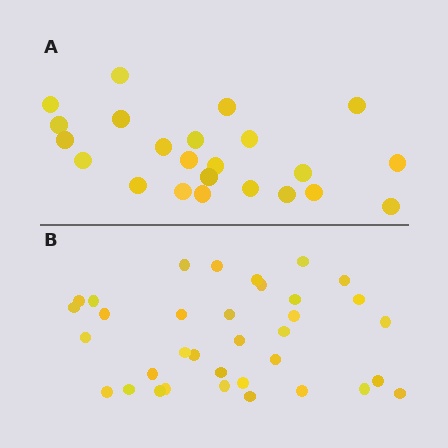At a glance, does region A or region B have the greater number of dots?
Region B (the bottom region) has more dots.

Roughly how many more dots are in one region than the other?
Region B has roughly 12 or so more dots than region A.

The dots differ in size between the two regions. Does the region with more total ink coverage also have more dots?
No. Region A has more total ink coverage because its dots are larger, but region B actually contains more individual dots. Total area can be misleading — the number of items is what matters here.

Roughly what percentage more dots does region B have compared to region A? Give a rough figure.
About 50% more.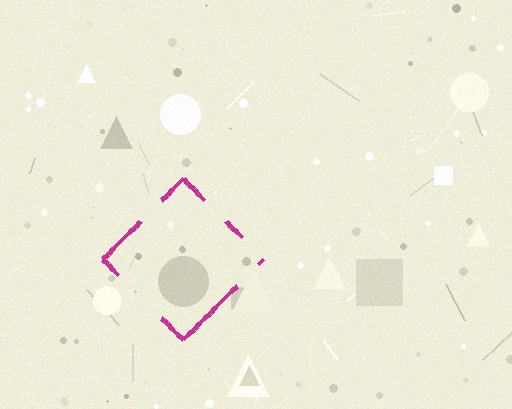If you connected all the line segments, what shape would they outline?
They would outline a diamond.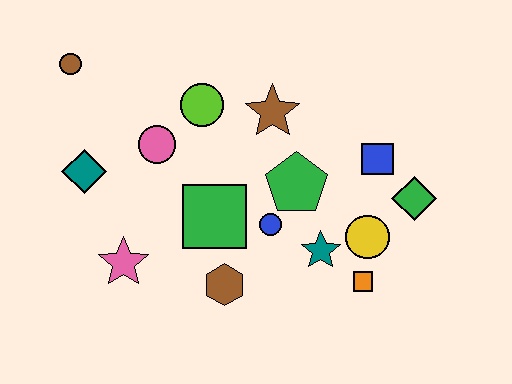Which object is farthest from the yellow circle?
The brown circle is farthest from the yellow circle.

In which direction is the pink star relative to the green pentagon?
The pink star is to the left of the green pentagon.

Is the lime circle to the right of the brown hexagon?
No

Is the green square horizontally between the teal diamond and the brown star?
Yes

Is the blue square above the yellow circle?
Yes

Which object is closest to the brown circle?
The teal diamond is closest to the brown circle.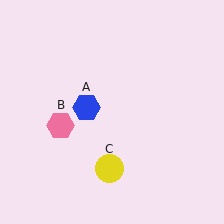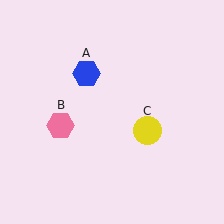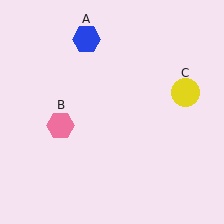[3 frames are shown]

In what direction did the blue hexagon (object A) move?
The blue hexagon (object A) moved up.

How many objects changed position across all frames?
2 objects changed position: blue hexagon (object A), yellow circle (object C).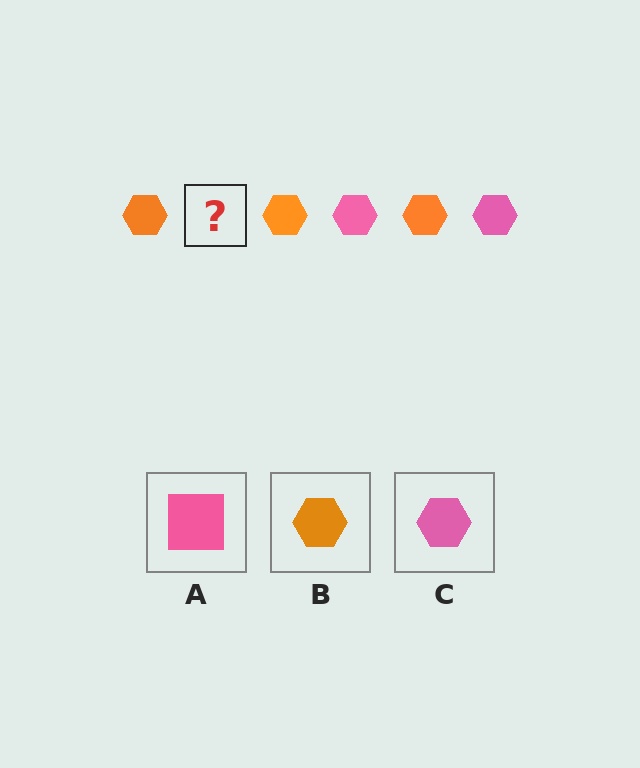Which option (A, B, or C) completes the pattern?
C.